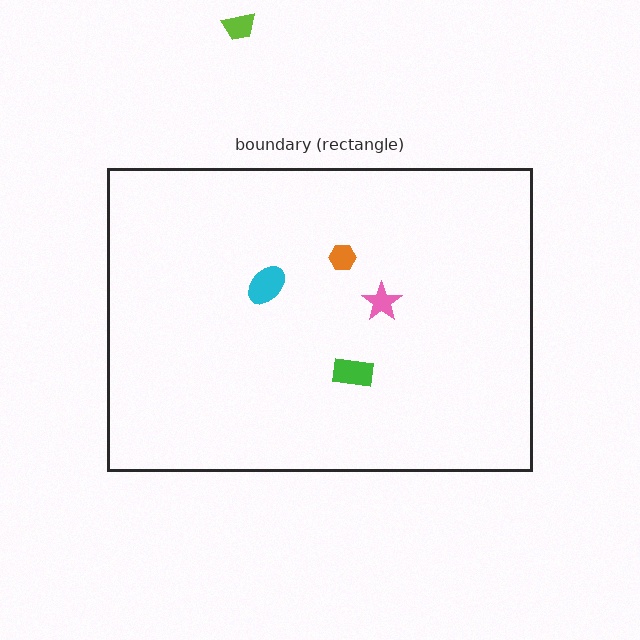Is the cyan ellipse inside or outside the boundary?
Inside.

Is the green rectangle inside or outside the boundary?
Inside.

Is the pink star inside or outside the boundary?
Inside.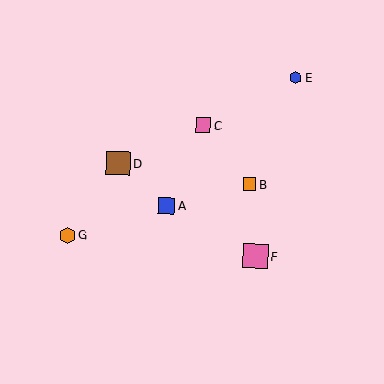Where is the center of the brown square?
The center of the brown square is at (118, 163).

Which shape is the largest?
The pink square (labeled F) is the largest.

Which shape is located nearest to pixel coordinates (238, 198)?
The orange square (labeled B) at (250, 185) is nearest to that location.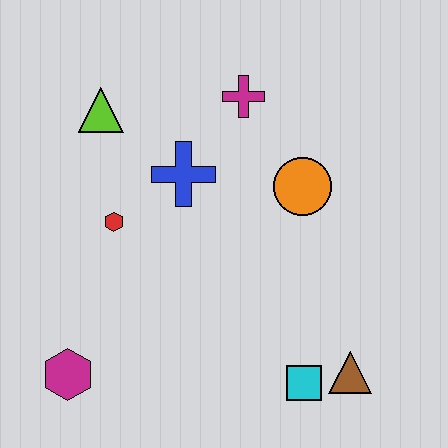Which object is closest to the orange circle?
The magenta cross is closest to the orange circle.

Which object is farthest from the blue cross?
The brown triangle is farthest from the blue cross.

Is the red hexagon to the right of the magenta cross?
No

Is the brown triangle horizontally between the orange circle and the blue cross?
No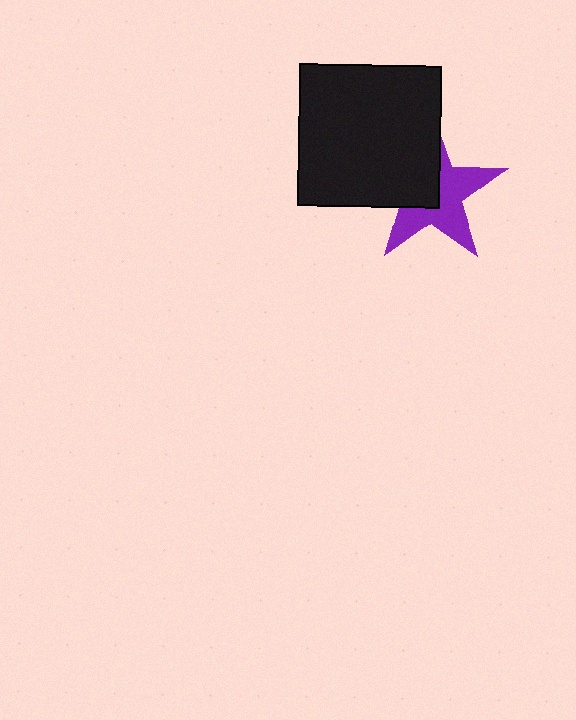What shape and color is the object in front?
The object in front is a black square.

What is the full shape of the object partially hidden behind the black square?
The partially hidden object is a purple star.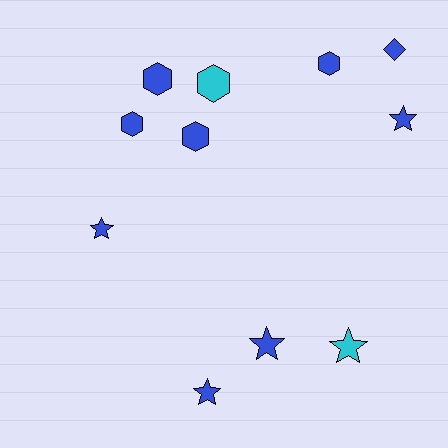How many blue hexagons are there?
There are 4 blue hexagons.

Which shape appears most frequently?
Hexagon, with 5 objects.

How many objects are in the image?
There are 11 objects.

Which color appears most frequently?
Blue, with 9 objects.